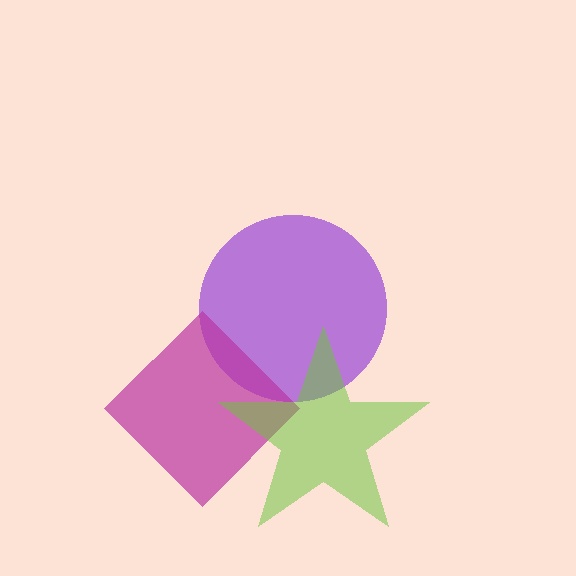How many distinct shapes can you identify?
There are 3 distinct shapes: a purple circle, a magenta diamond, a lime star.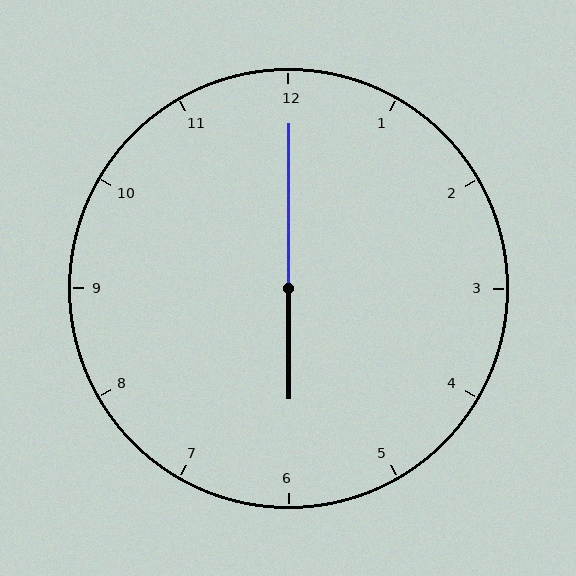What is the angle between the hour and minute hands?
Approximately 180 degrees.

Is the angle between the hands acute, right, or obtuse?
It is obtuse.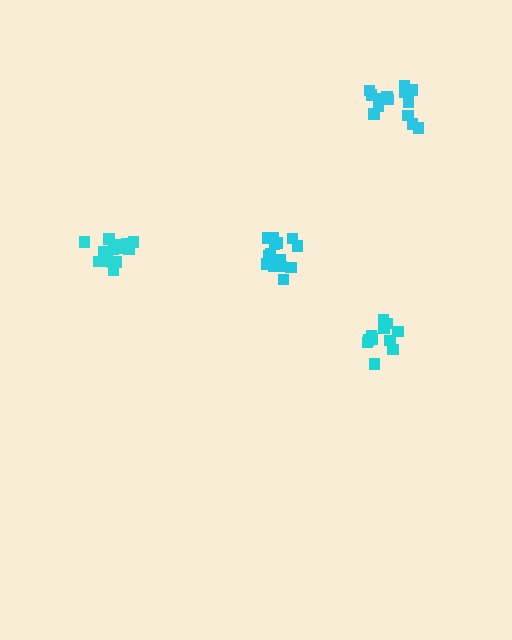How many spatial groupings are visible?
There are 4 spatial groupings.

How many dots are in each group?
Group 1: 15 dots, Group 2: 14 dots, Group 3: 12 dots, Group 4: 14 dots (55 total).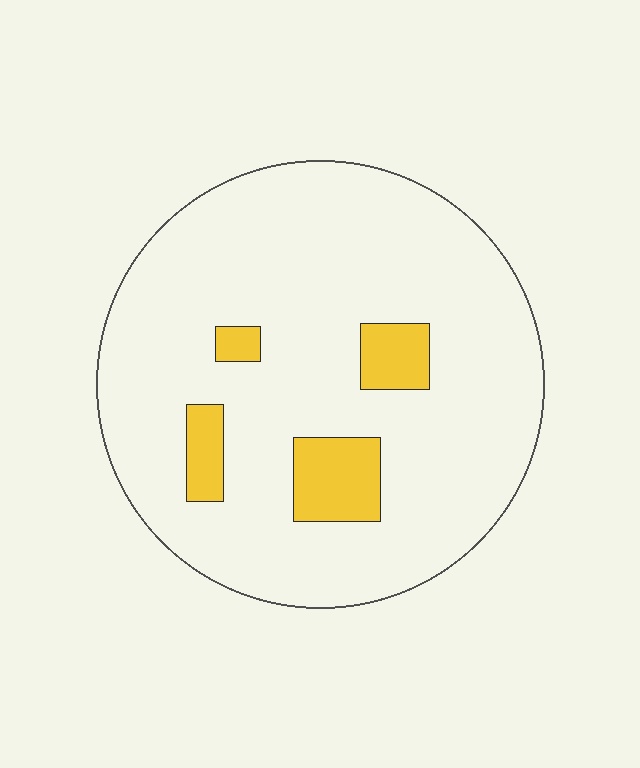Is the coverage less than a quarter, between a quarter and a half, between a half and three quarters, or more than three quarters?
Less than a quarter.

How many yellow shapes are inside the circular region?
4.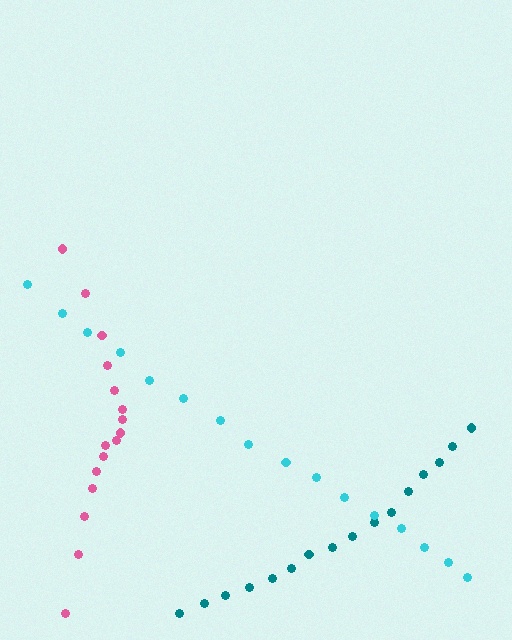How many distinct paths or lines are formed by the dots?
There are 3 distinct paths.